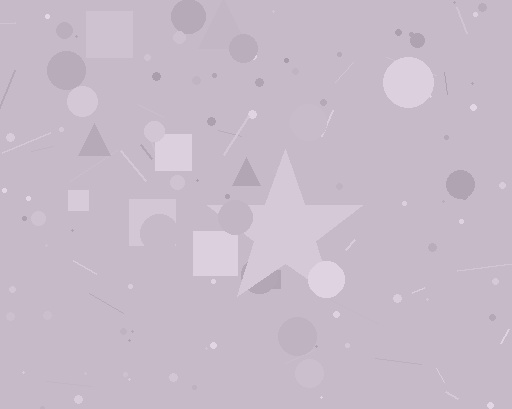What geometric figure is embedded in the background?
A star is embedded in the background.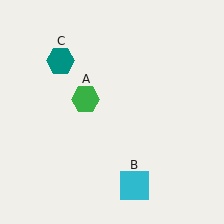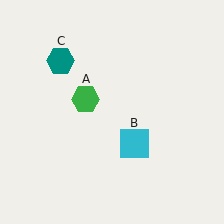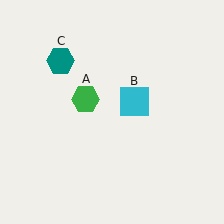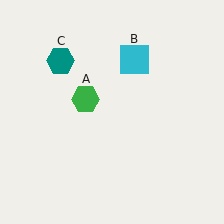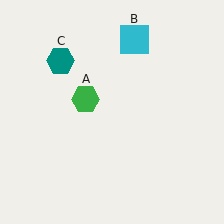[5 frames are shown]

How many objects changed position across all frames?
1 object changed position: cyan square (object B).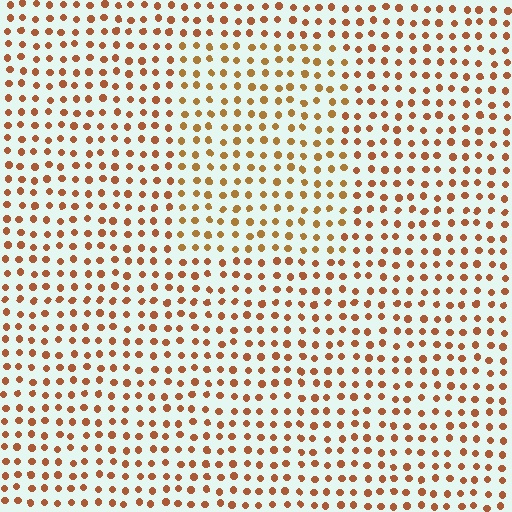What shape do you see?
I see a rectangle.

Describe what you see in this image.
The image is filled with small brown elements in a uniform arrangement. A rectangle-shaped region is visible where the elements are tinted to a slightly different hue, forming a subtle color boundary.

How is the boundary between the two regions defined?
The boundary is defined purely by a slight shift in hue (about 18 degrees). Spacing, size, and orientation are identical on both sides.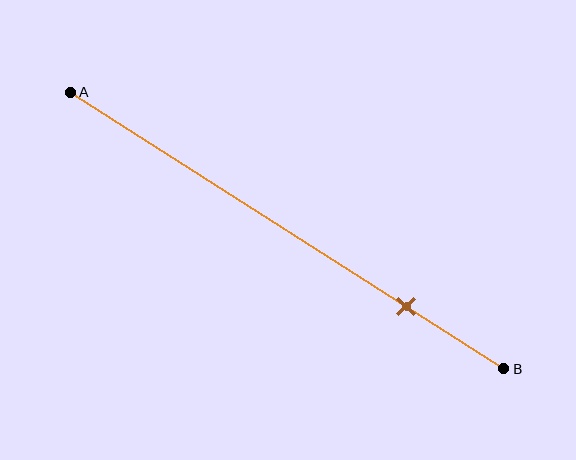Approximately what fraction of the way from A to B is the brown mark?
The brown mark is approximately 75% of the way from A to B.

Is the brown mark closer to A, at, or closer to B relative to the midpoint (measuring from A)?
The brown mark is closer to point B than the midpoint of segment AB.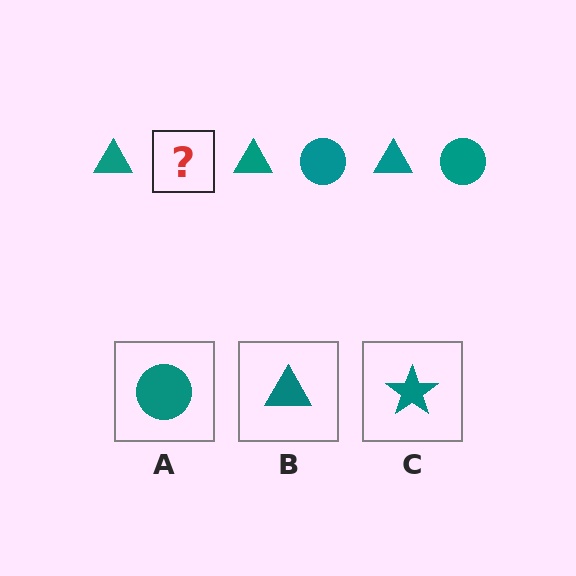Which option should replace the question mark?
Option A.